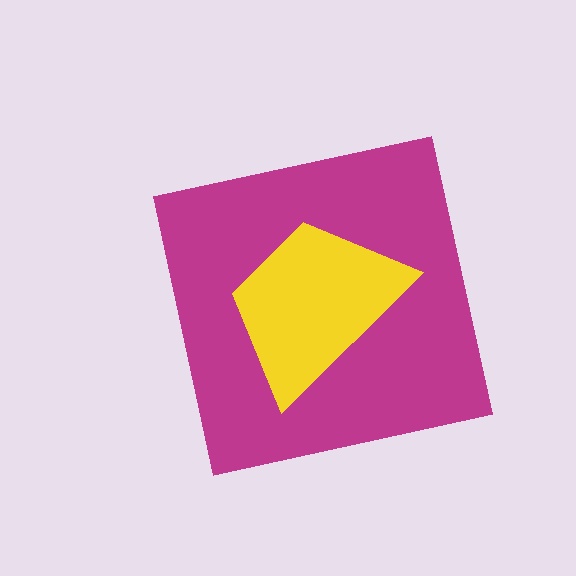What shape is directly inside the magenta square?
The yellow trapezoid.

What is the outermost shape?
The magenta square.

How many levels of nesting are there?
2.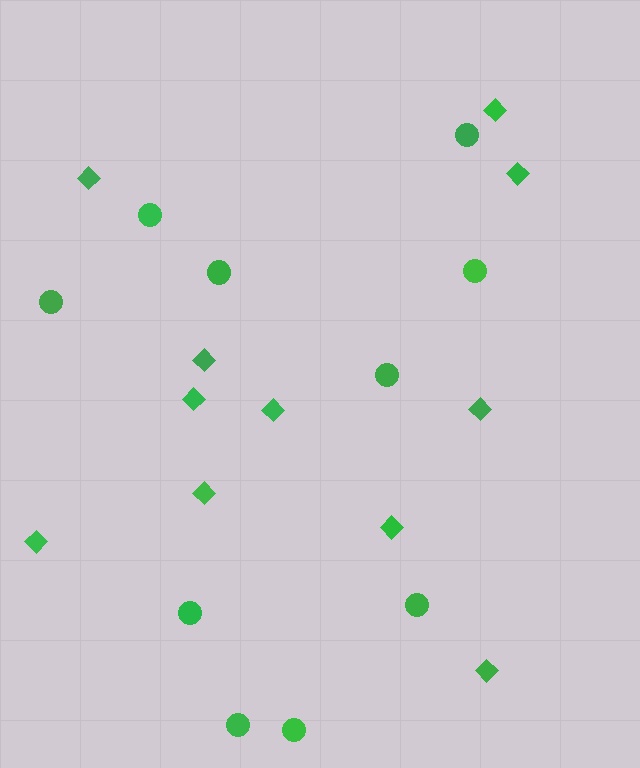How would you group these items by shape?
There are 2 groups: one group of circles (10) and one group of diamonds (11).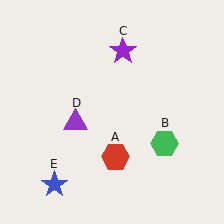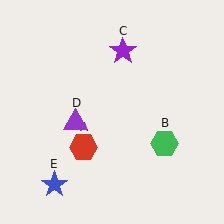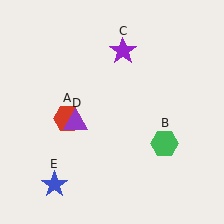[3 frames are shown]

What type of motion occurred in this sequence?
The red hexagon (object A) rotated clockwise around the center of the scene.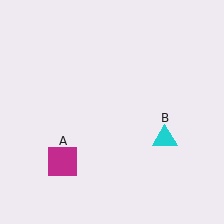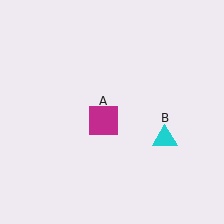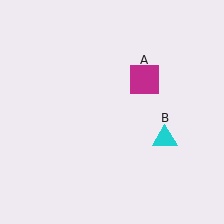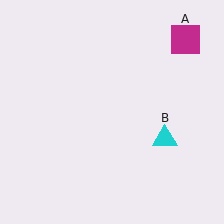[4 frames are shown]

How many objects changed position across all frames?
1 object changed position: magenta square (object A).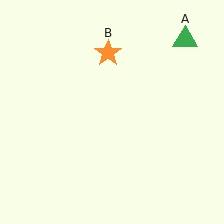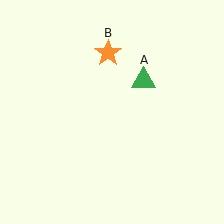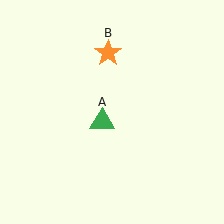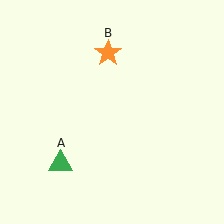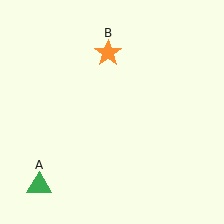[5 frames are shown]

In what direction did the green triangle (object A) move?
The green triangle (object A) moved down and to the left.